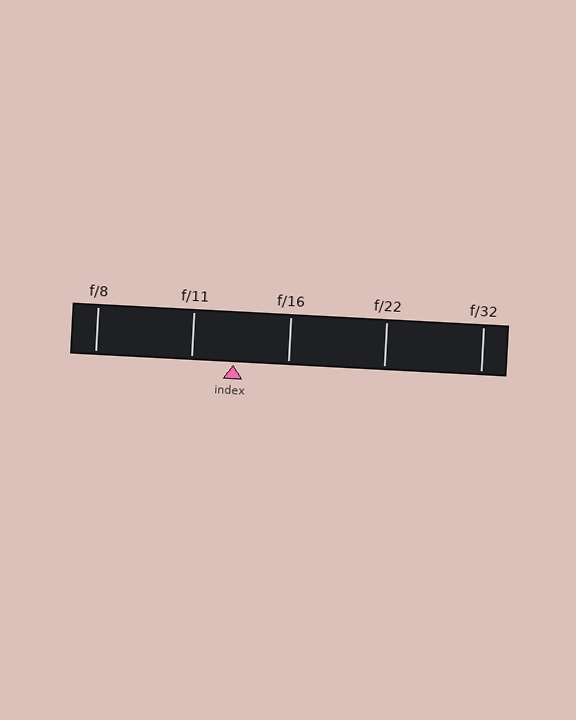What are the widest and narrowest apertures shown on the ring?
The widest aperture shown is f/8 and the narrowest is f/32.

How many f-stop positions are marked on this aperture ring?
There are 5 f-stop positions marked.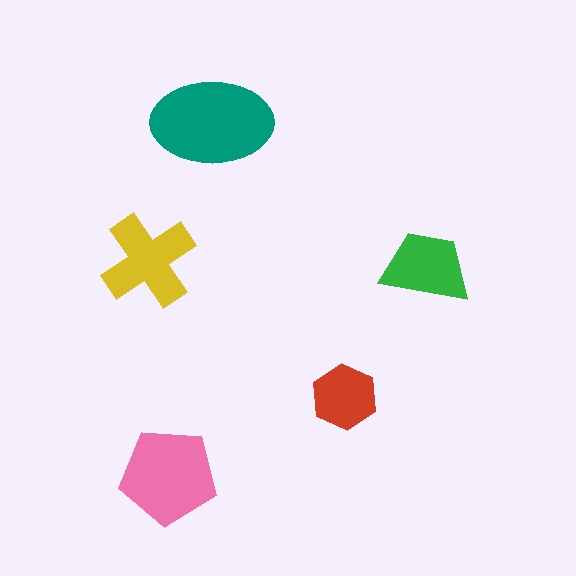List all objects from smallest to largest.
The red hexagon, the green trapezoid, the yellow cross, the pink pentagon, the teal ellipse.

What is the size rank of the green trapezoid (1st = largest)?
4th.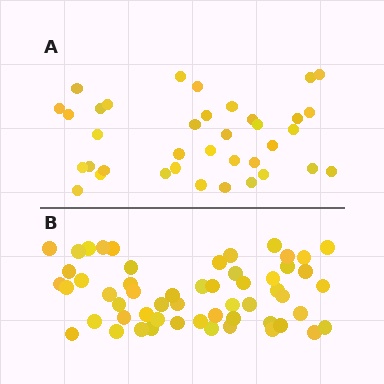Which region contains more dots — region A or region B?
Region B (the bottom region) has more dots.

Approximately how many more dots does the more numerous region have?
Region B has approximately 20 more dots than region A.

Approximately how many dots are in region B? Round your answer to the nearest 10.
About 60 dots. (The exact count is 55, which rounds to 60.)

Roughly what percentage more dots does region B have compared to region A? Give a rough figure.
About 50% more.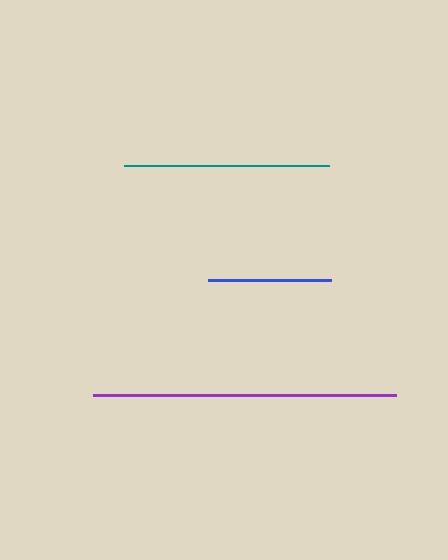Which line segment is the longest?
The purple line is the longest at approximately 302 pixels.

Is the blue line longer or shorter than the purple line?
The purple line is longer than the blue line.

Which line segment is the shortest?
The blue line is the shortest at approximately 123 pixels.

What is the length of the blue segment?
The blue segment is approximately 123 pixels long.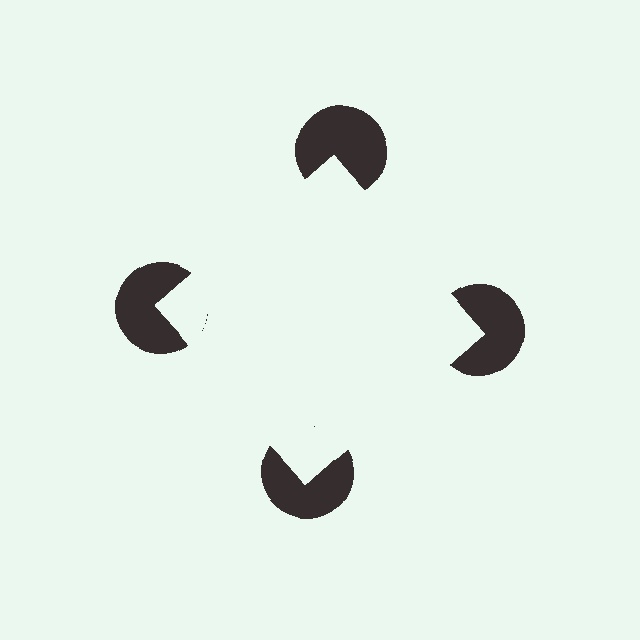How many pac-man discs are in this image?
There are 4 — one at each vertex of the illusory square.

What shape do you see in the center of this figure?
An illusory square — its edges are inferred from the aligned wedge cuts in the pac-man discs, not physically drawn.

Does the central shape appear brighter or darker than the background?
It typically appears slightly brighter than the background, even though no actual brightness change is drawn.